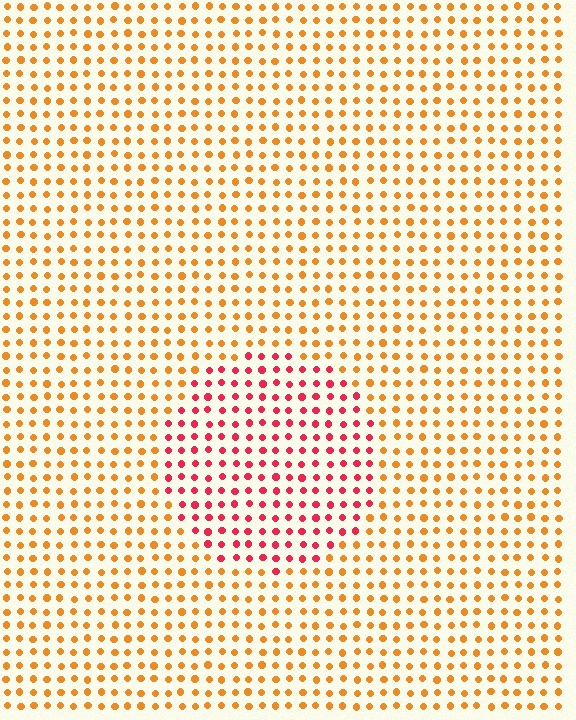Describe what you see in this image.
The image is filled with small orange elements in a uniform arrangement. A circle-shaped region is visible where the elements are tinted to a slightly different hue, forming a subtle color boundary.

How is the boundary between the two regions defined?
The boundary is defined purely by a slight shift in hue (about 43 degrees). Spacing, size, and orientation are identical on both sides.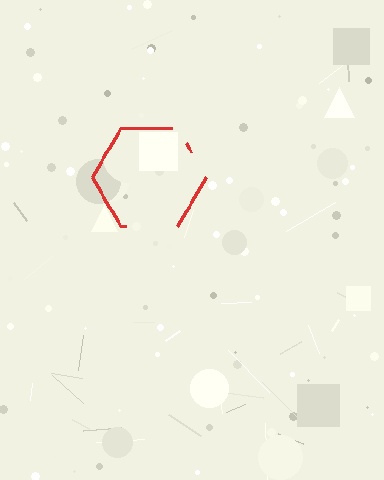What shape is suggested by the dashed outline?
The dashed outline suggests a hexagon.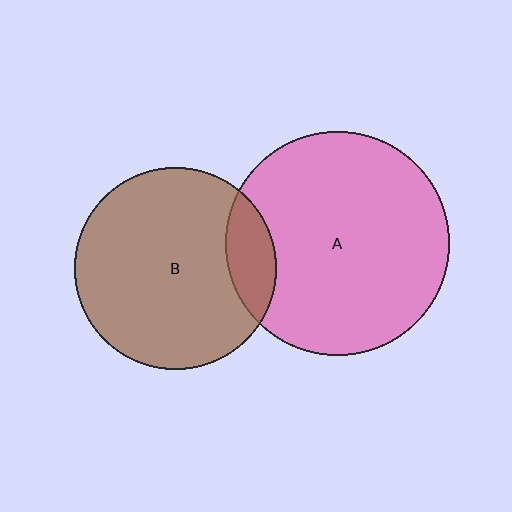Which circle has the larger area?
Circle A (pink).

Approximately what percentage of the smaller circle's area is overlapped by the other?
Approximately 15%.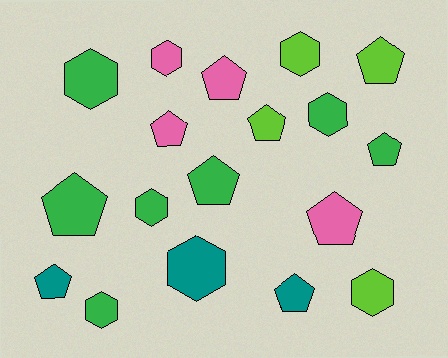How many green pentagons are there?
There are 3 green pentagons.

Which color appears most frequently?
Green, with 7 objects.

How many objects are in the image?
There are 18 objects.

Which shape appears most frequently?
Pentagon, with 10 objects.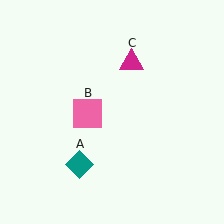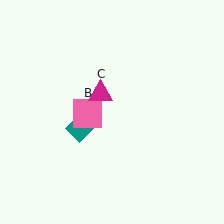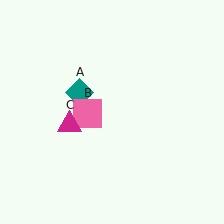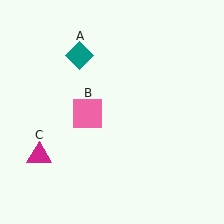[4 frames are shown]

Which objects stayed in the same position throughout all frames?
Pink square (object B) remained stationary.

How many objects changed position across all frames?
2 objects changed position: teal diamond (object A), magenta triangle (object C).